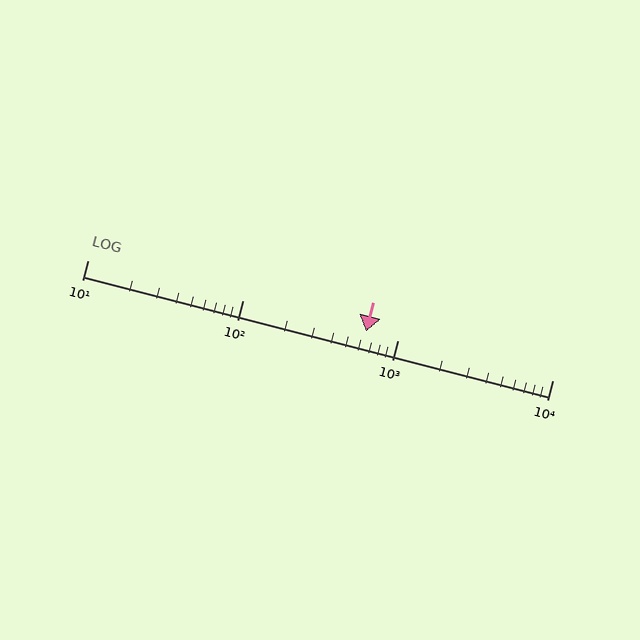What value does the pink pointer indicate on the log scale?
The pointer indicates approximately 630.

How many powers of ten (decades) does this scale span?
The scale spans 3 decades, from 10 to 10000.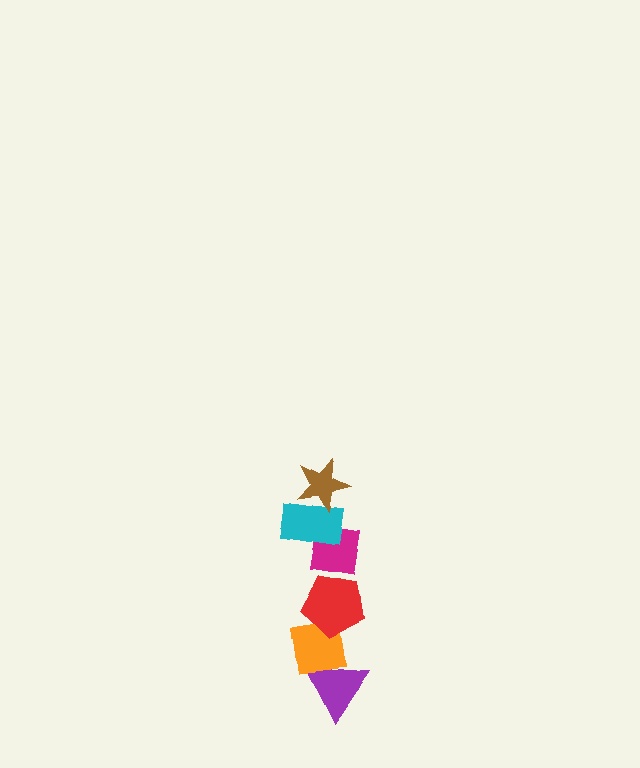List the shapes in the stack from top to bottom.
From top to bottom: the brown star, the cyan rectangle, the magenta square, the red pentagon, the orange square, the purple triangle.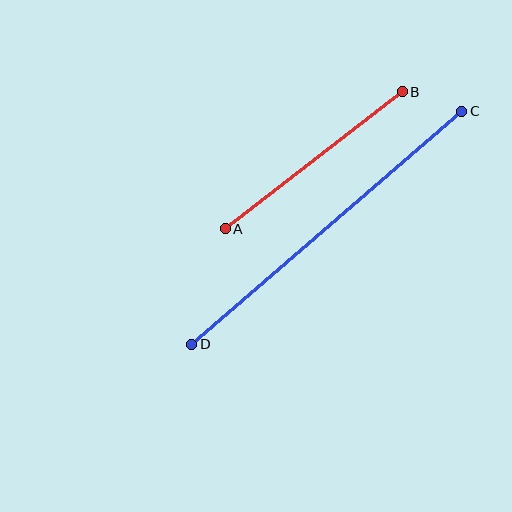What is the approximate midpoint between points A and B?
The midpoint is at approximately (314, 160) pixels.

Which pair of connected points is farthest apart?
Points C and D are farthest apart.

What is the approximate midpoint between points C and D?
The midpoint is at approximately (327, 228) pixels.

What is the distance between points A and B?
The distance is approximately 224 pixels.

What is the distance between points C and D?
The distance is approximately 357 pixels.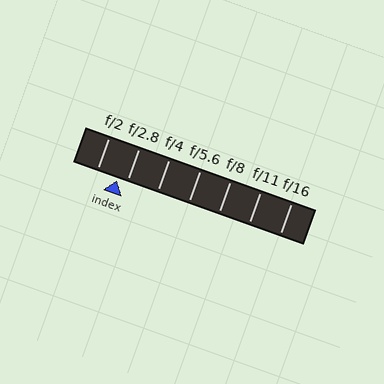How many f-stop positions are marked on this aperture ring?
There are 7 f-stop positions marked.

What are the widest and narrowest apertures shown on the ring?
The widest aperture shown is f/2 and the narrowest is f/16.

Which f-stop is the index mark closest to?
The index mark is closest to f/2.8.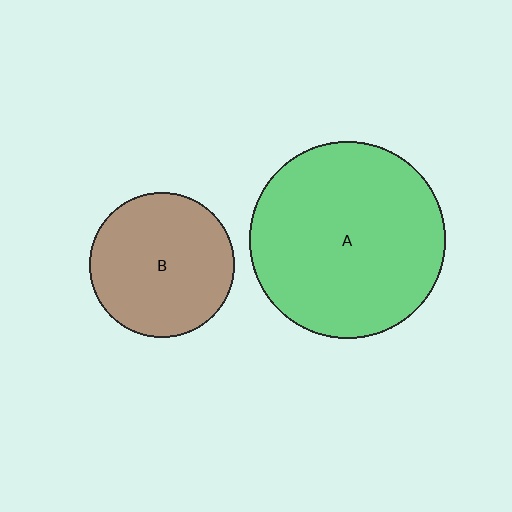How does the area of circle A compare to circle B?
Approximately 1.8 times.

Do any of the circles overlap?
No, none of the circles overlap.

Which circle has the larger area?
Circle A (green).